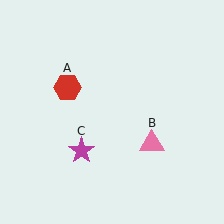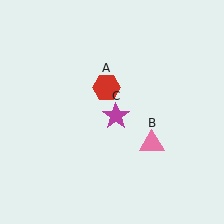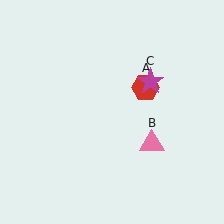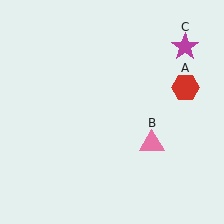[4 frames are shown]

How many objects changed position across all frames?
2 objects changed position: red hexagon (object A), magenta star (object C).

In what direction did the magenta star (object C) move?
The magenta star (object C) moved up and to the right.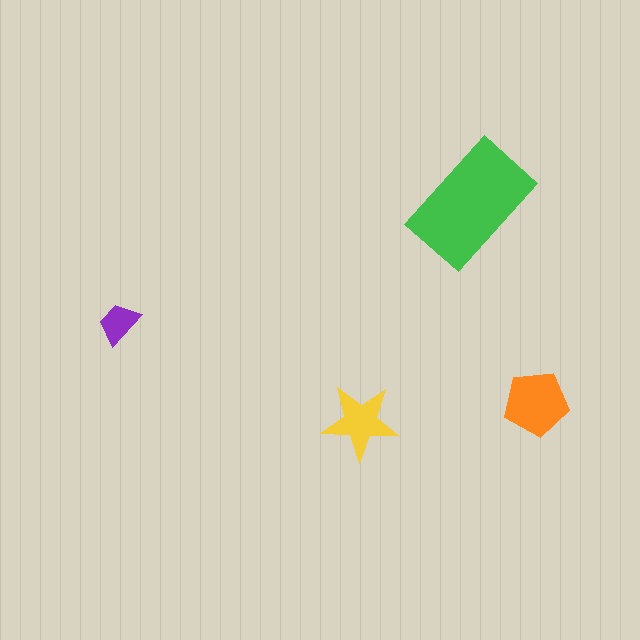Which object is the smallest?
The purple trapezoid.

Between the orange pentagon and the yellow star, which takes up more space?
The orange pentagon.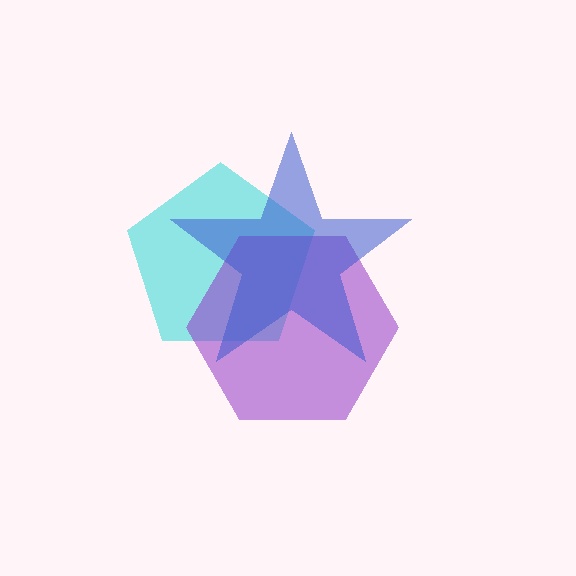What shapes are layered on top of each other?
The layered shapes are: a cyan pentagon, a purple hexagon, a blue star.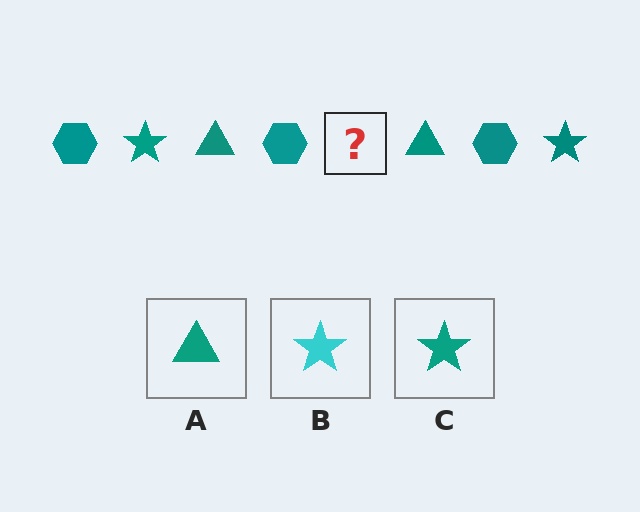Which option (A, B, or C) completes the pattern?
C.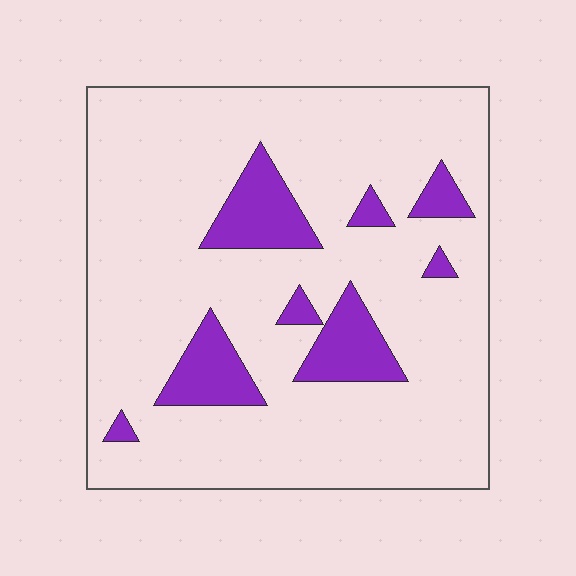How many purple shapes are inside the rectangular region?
8.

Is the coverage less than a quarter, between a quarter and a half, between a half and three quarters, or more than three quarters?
Less than a quarter.